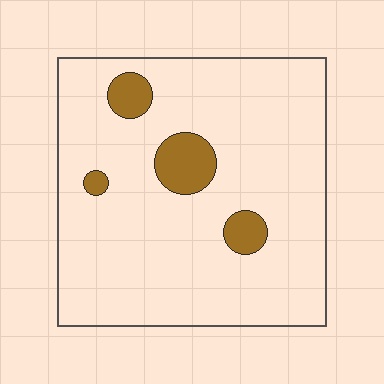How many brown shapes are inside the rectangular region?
4.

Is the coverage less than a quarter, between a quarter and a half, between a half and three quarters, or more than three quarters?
Less than a quarter.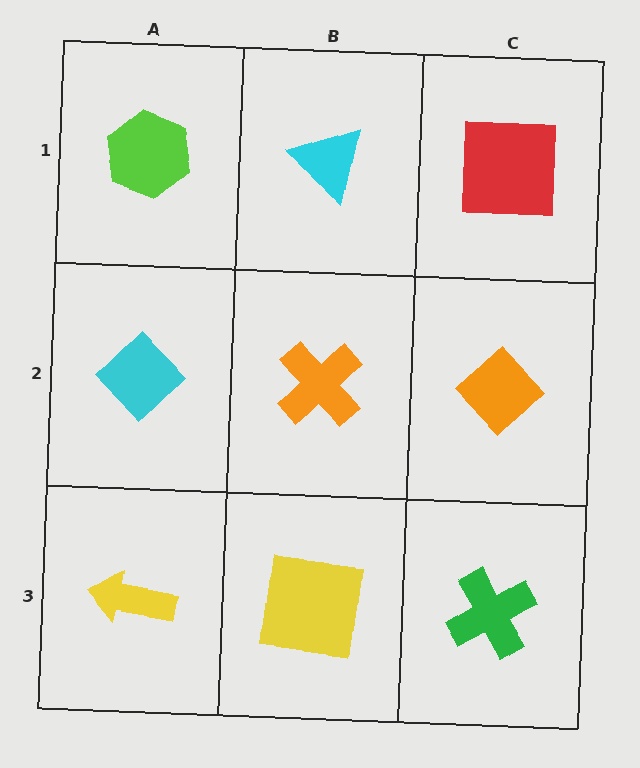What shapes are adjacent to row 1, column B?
An orange cross (row 2, column B), a lime hexagon (row 1, column A), a red square (row 1, column C).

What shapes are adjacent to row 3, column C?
An orange diamond (row 2, column C), a yellow square (row 3, column B).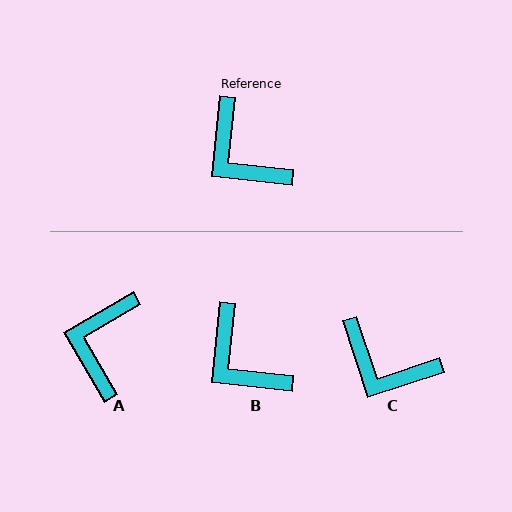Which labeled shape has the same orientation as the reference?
B.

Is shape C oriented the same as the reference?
No, it is off by about 24 degrees.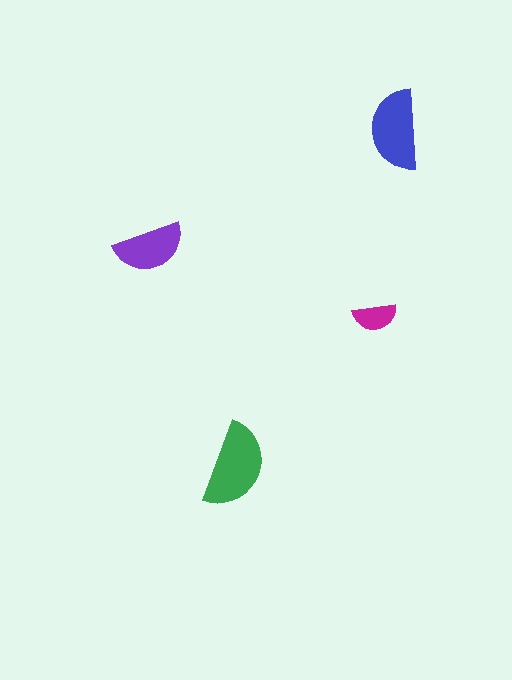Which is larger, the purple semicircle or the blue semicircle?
The blue one.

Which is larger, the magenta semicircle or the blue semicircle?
The blue one.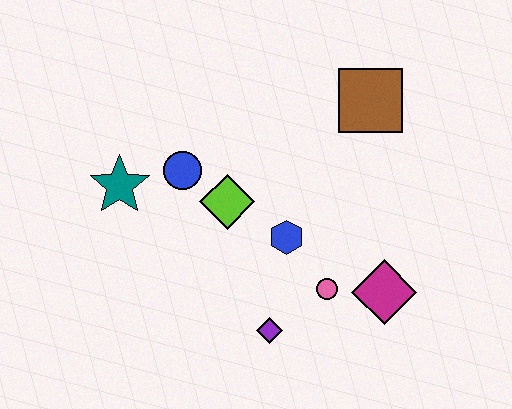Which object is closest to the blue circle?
The lime diamond is closest to the blue circle.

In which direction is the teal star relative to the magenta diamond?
The teal star is to the left of the magenta diamond.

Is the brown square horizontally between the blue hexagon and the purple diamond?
No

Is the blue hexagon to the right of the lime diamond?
Yes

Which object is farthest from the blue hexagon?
The teal star is farthest from the blue hexagon.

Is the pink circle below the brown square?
Yes